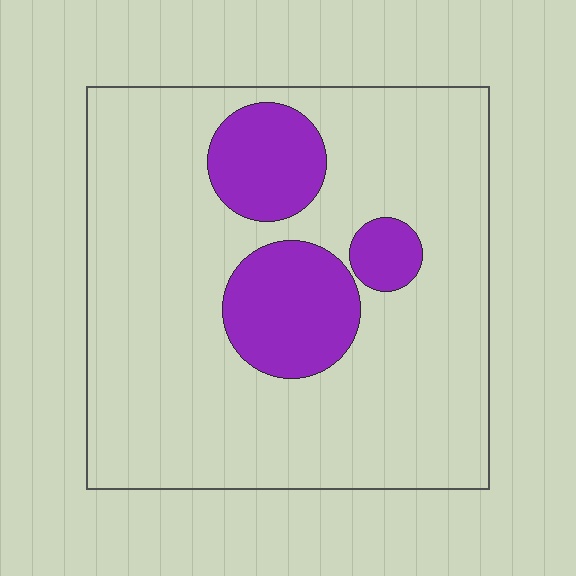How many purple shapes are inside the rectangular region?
3.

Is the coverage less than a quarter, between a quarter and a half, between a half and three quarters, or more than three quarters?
Less than a quarter.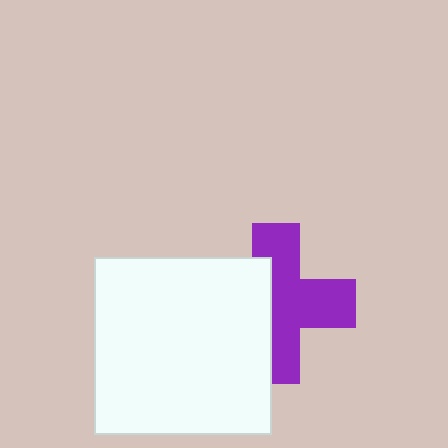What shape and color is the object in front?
The object in front is a white square.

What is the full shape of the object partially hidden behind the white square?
The partially hidden object is a purple cross.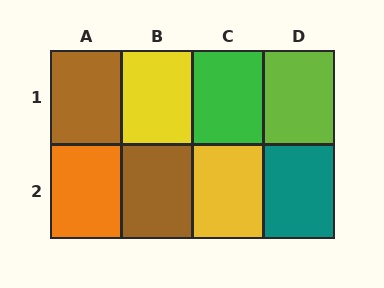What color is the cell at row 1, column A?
Brown.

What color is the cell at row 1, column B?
Yellow.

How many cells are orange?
1 cell is orange.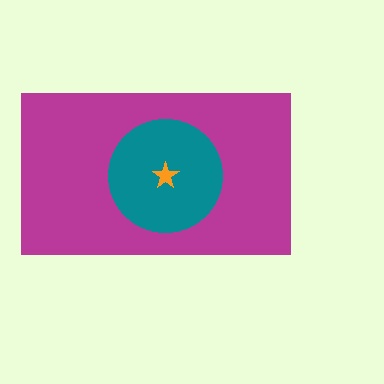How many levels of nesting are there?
3.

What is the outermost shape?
The magenta rectangle.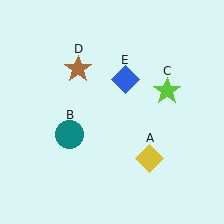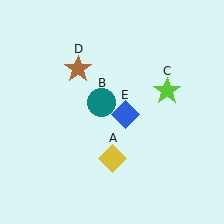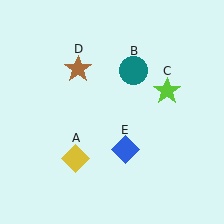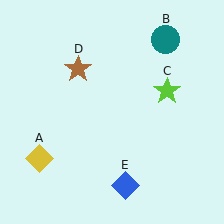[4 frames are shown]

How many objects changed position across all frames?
3 objects changed position: yellow diamond (object A), teal circle (object B), blue diamond (object E).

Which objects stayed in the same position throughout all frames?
Lime star (object C) and brown star (object D) remained stationary.